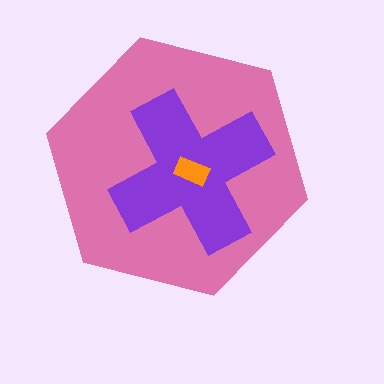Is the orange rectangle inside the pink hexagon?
Yes.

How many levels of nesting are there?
3.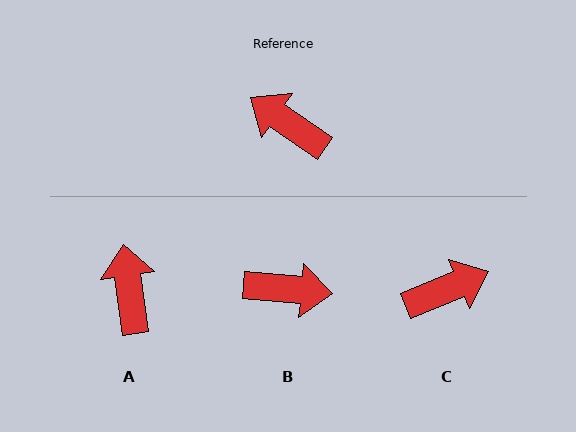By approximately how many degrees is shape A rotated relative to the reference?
Approximately 48 degrees clockwise.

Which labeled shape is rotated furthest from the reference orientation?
B, about 151 degrees away.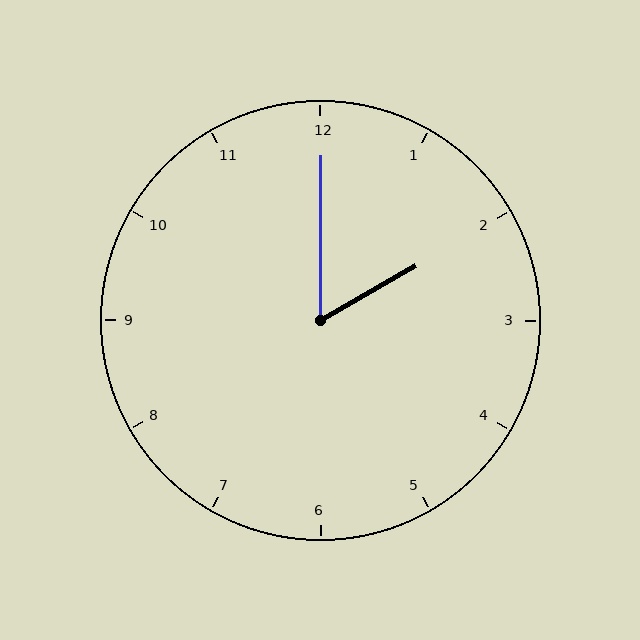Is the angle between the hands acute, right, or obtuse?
It is acute.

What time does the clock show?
2:00.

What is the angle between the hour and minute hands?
Approximately 60 degrees.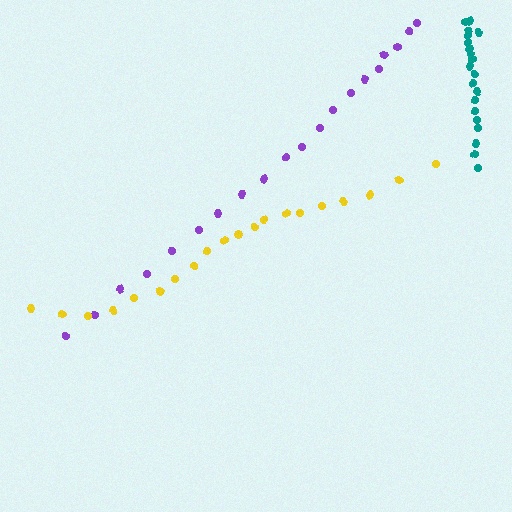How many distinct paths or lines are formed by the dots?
There are 3 distinct paths.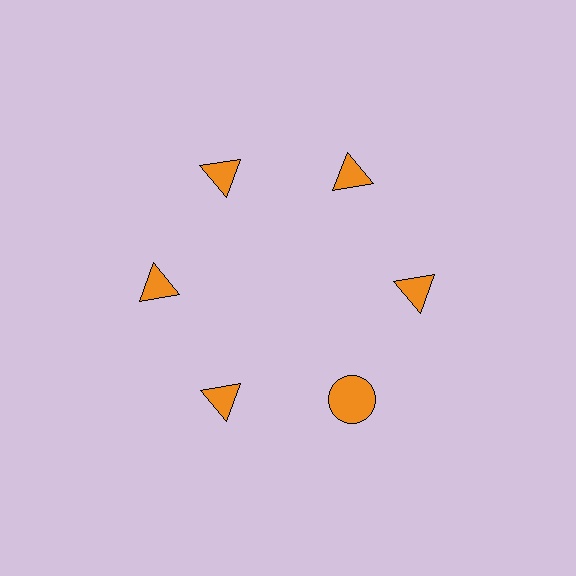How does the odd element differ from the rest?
It has a different shape: circle instead of triangle.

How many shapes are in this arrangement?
There are 6 shapes arranged in a ring pattern.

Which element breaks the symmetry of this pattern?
The orange circle at roughly the 5 o'clock position breaks the symmetry. All other shapes are orange triangles.